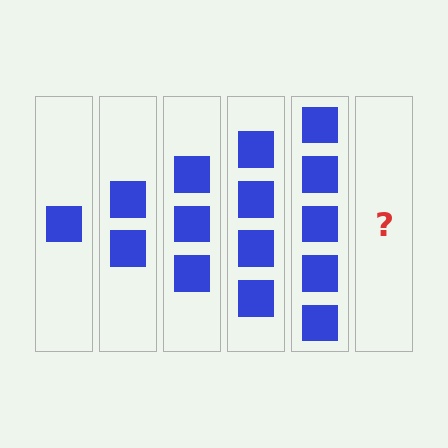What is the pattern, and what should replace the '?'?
The pattern is that each step adds one more square. The '?' should be 6 squares.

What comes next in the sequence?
The next element should be 6 squares.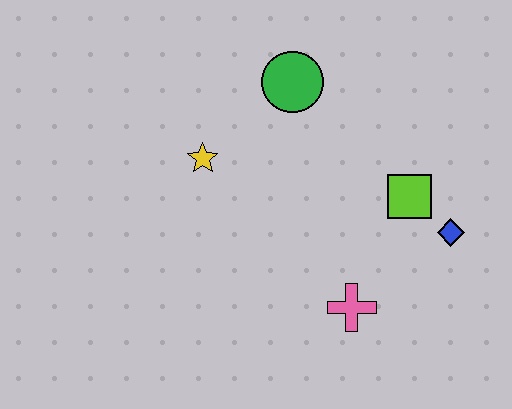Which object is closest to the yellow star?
The green circle is closest to the yellow star.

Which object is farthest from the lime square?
The yellow star is farthest from the lime square.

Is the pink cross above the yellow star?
No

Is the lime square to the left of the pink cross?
No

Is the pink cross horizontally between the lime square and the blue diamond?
No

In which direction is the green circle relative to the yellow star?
The green circle is to the right of the yellow star.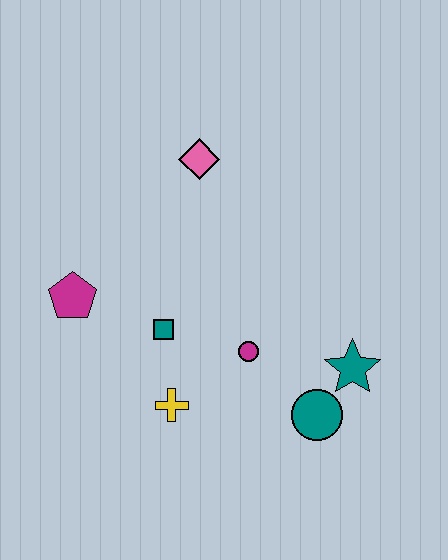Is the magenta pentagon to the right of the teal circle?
No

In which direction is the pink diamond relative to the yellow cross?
The pink diamond is above the yellow cross.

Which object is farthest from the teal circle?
The pink diamond is farthest from the teal circle.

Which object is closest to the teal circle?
The teal star is closest to the teal circle.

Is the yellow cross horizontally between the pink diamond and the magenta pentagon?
Yes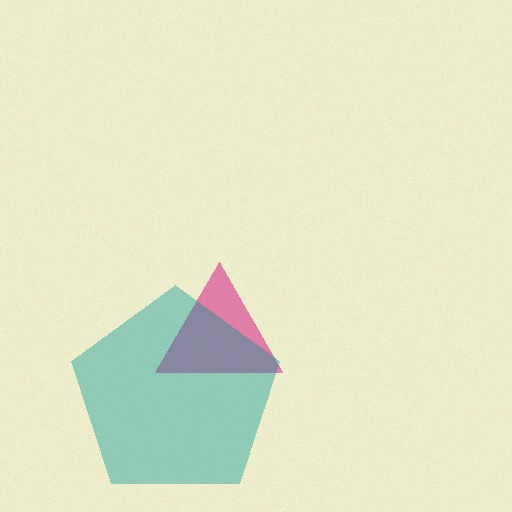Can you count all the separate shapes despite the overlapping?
Yes, there are 2 separate shapes.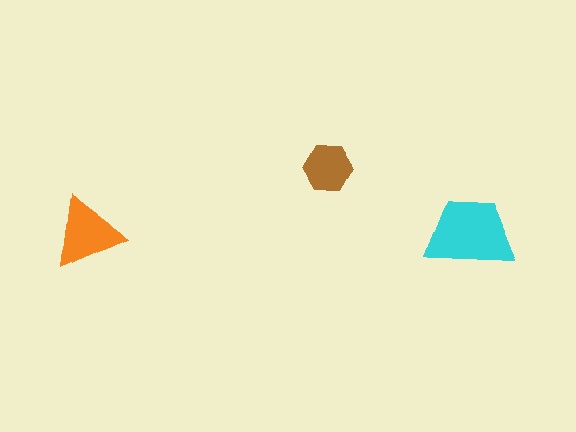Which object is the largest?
The cyan trapezoid.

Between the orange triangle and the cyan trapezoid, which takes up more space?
The cyan trapezoid.